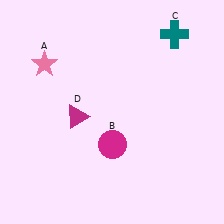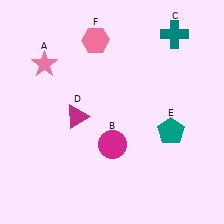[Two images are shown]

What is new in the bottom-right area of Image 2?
A teal pentagon (E) was added in the bottom-right area of Image 2.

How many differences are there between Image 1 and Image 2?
There are 2 differences between the two images.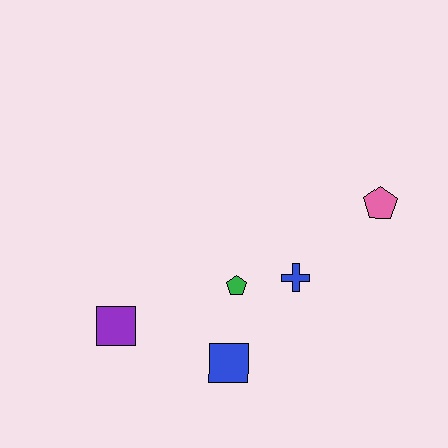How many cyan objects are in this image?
There are no cyan objects.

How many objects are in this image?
There are 5 objects.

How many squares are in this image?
There are 2 squares.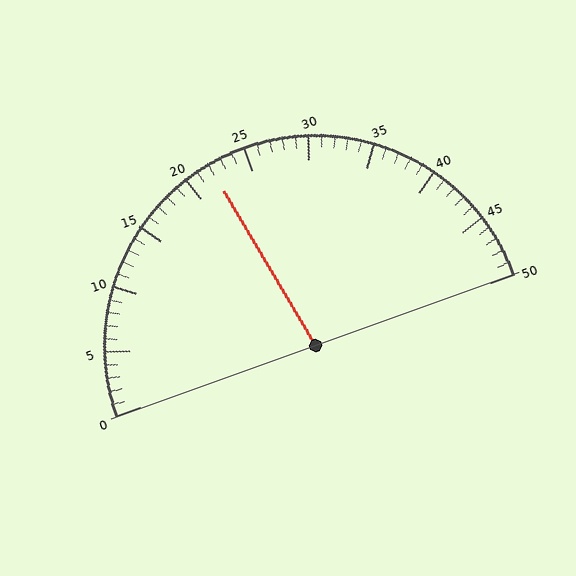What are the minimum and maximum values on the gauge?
The gauge ranges from 0 to 50.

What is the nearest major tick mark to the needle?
The nearest major tick mark is 20.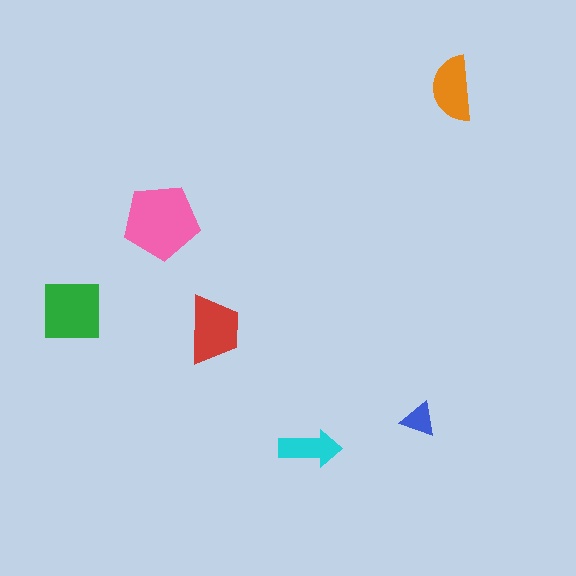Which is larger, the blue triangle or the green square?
The green square.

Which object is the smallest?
The blue triangle.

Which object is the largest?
The pink pentagon.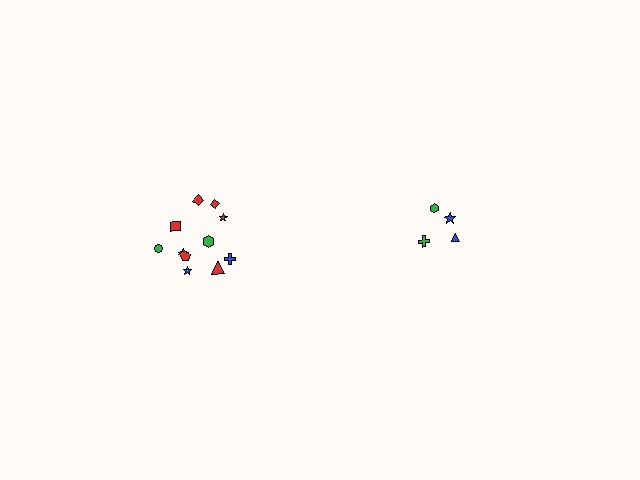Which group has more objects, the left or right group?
The left group.